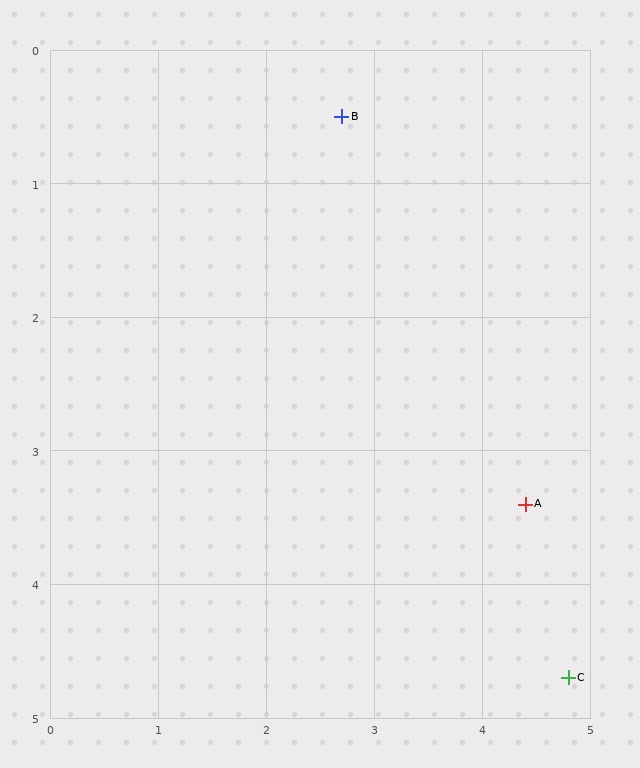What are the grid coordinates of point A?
Point A is at approximately (4.4, 3.4).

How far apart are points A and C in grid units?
Points A and C are about 1.4 grid units apart.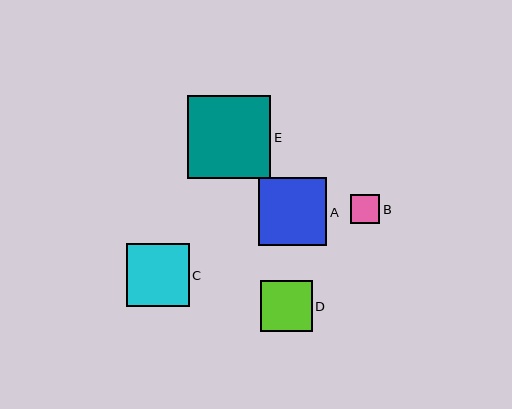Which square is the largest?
Square E is the largest with a size of approximately 83 pixels.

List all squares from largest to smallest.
From largest to smallest: E, A, C, D, B.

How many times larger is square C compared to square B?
Square C is approximately 2.2 times the size of square B.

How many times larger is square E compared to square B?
Square E is approximately 2.9 times the size of square B.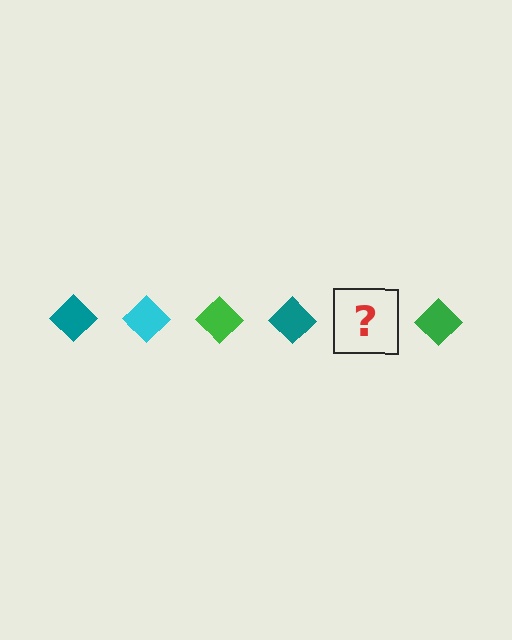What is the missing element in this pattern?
The missing element is a cyan diamond.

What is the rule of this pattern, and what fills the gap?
The rule is that the pattern cycles through teal, cyan, green diamonds. The gap should be filled with a cyan diamond.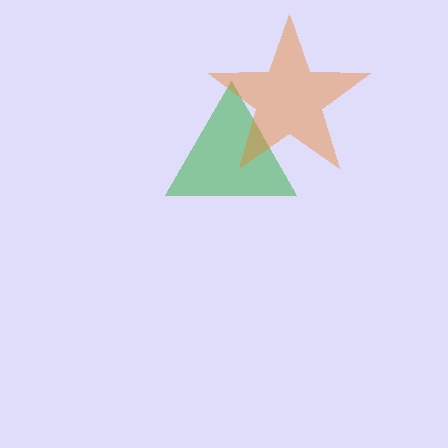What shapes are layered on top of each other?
The layered shapes are: a green triangle, an orange star.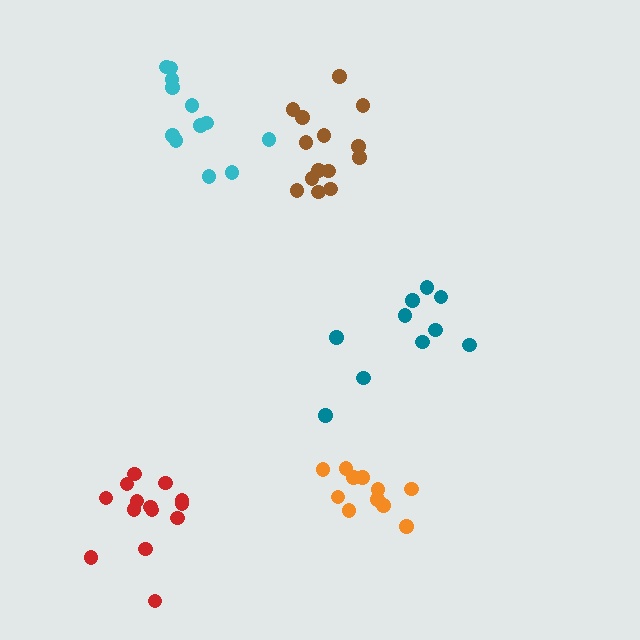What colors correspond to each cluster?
The clusters are colored: teal, red, brown, cyan, orange.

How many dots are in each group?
Group 1: 10 dots, Group 2: 14 dots, Group 3: 14 dots, Group 4: 12 dots, Group 5: 11 dots (61 total).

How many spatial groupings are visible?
There are 5 spatial groupings.